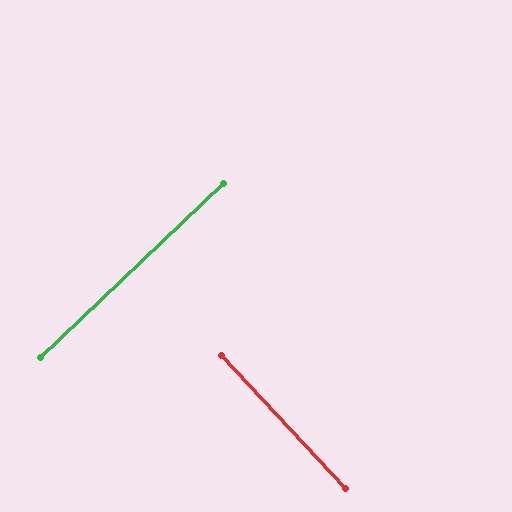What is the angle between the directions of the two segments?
Approximately 89 degrees.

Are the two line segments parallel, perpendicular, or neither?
Perpendicular — they meet at approximately 89°.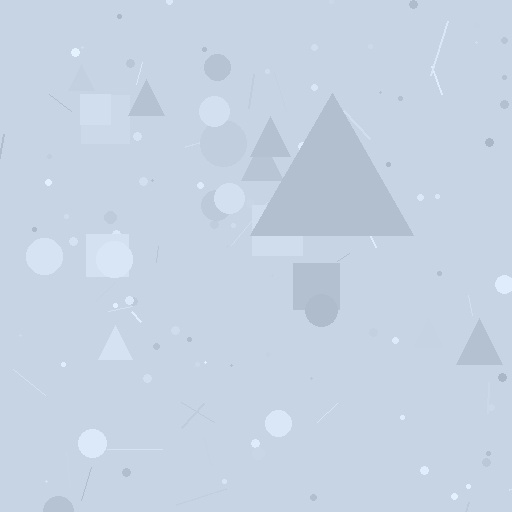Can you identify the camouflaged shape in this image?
The camouflaged shape is a triangle.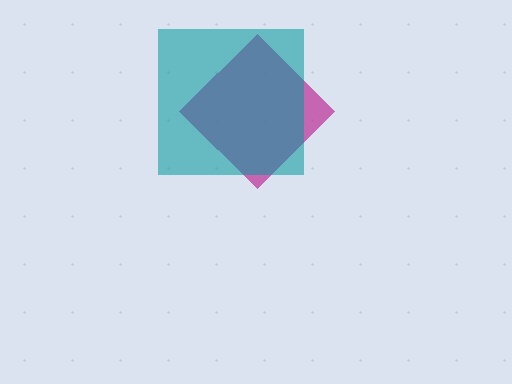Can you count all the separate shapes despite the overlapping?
Yes, there are 2 separate shapes.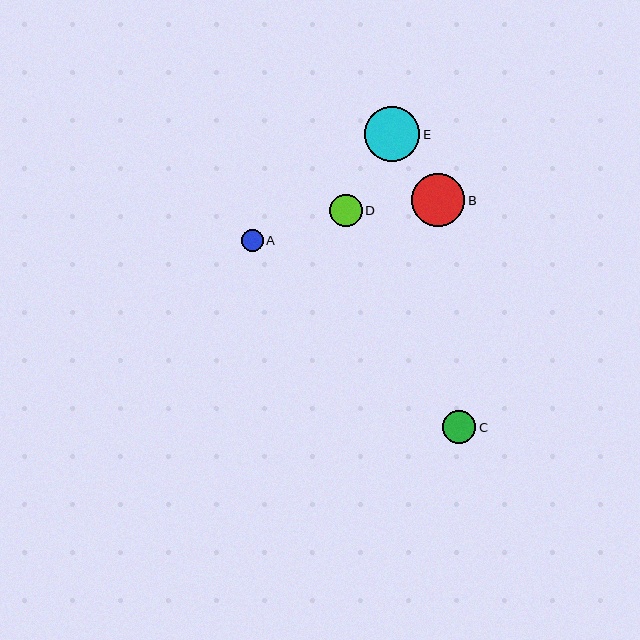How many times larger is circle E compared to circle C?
Circle E is approximately 1.7 times the size of circle C.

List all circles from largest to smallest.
From largest to smallest: E, B, C, D, A.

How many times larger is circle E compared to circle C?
Circle E is approximately 1.7 times the size of circle C.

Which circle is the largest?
Circle E is the largest with a size of approximately 55 pixels.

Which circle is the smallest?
Circle A is the smallest with a size of approximately 22 pixels.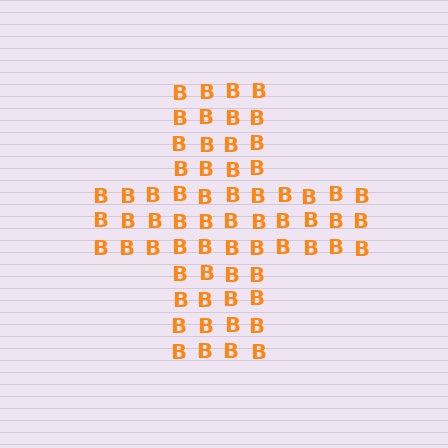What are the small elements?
The small elements are letter B's.